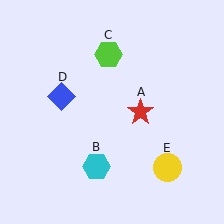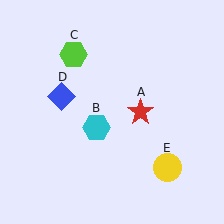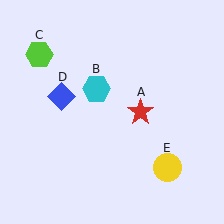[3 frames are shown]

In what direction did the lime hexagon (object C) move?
The lime hexagon (object C) moved left.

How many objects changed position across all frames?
2 objects changed position: cyan hexagon (object B), lime hexagon (object C).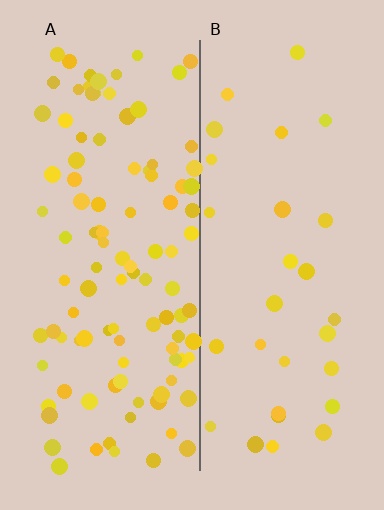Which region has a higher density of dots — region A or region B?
A (the left).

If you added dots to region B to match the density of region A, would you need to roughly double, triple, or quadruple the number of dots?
Approximately triple.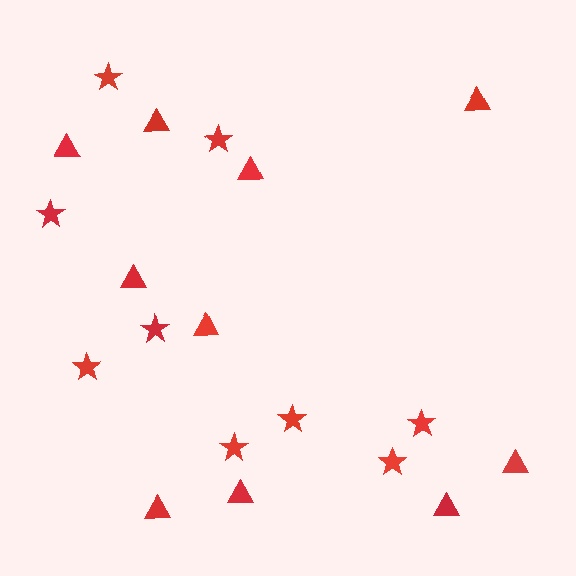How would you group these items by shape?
There are 2 groups: one group of triangles (10) and one group of stars (9).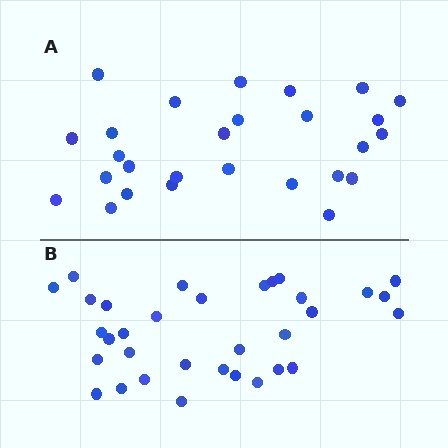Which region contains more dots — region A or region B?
Region B (the bottom region) has more dots.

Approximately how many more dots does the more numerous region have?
Region B has about 6 more dots than region A.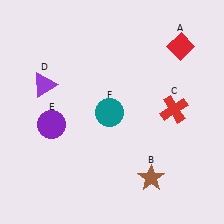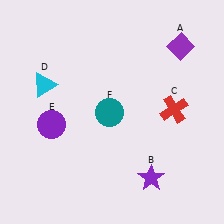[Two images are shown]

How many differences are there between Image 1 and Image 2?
There are 3 differences between the two images.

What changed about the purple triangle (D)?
In Image 1, D is purple. In Image 2, it changed to cyan.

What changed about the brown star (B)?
In Image 1, B is brown. In Image 2, it changed to purple.